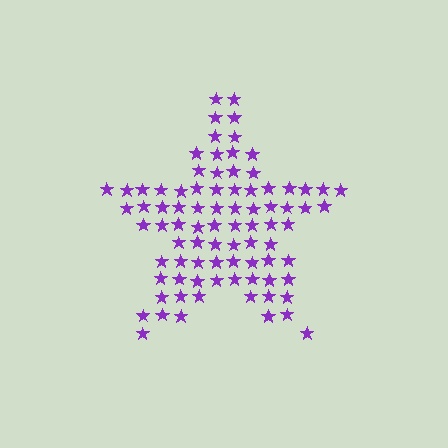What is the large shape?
The large shape is a star.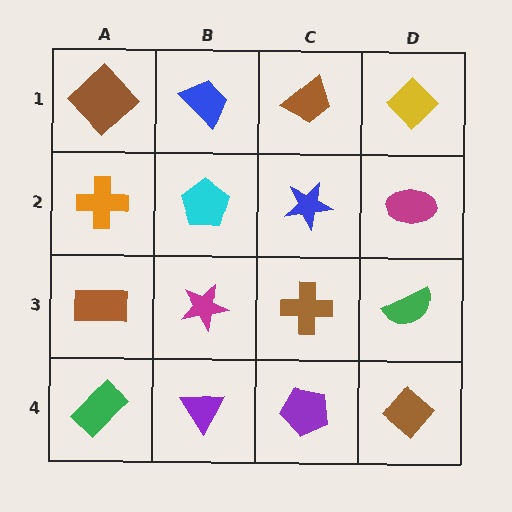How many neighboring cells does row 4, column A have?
2.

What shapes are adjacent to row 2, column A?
A brown diamond (row 1, column A), a brown rectangle (row 3, column A), a cyan pentagon (row 2, column B).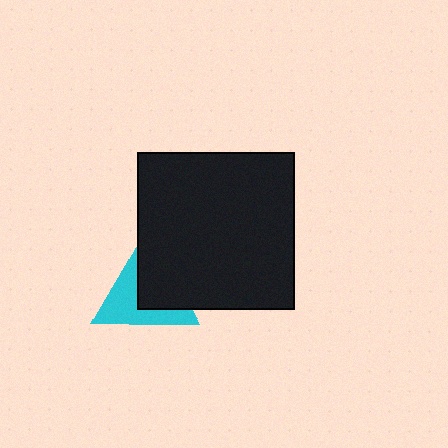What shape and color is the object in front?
The object in front is a black square.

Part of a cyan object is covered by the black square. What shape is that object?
It is a triangle.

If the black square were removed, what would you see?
You would see the complete cyan triangle.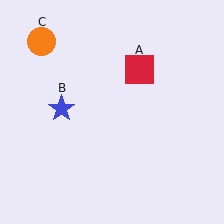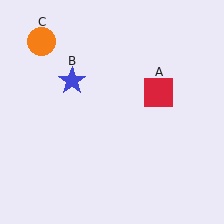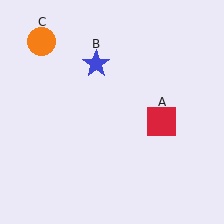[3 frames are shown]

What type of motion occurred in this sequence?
The red square (object A), blue star (object B) rotated clockwise around the center of the scene.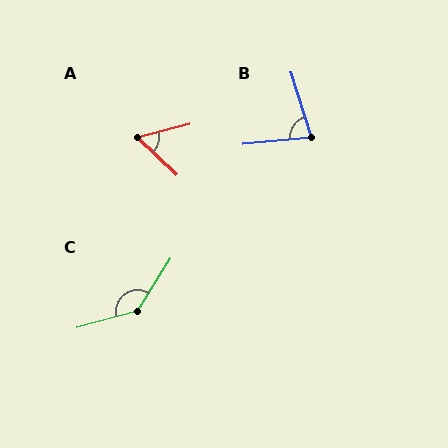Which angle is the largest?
C, at approximately 137 degrees.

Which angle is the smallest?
A, at approximately 58 degrees.